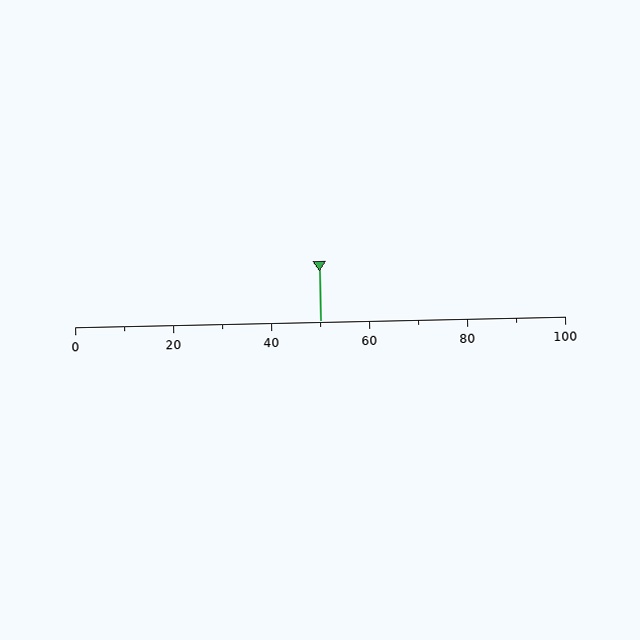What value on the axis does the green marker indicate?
The marker indicates approximately 50.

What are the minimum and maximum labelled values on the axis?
The axis runs from 0 to 100.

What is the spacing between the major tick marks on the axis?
The major ticks are spaced 20 apart.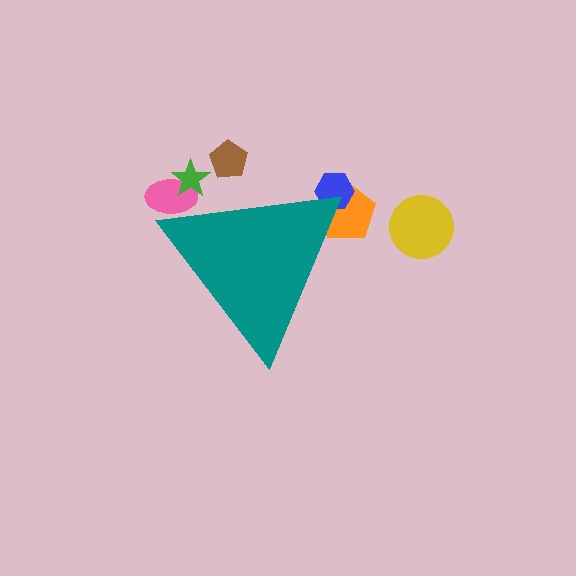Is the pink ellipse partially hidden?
Yes, the pink ellipse is partially hidden behind the teal triangle.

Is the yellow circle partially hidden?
No, the yellow circle is fully visible.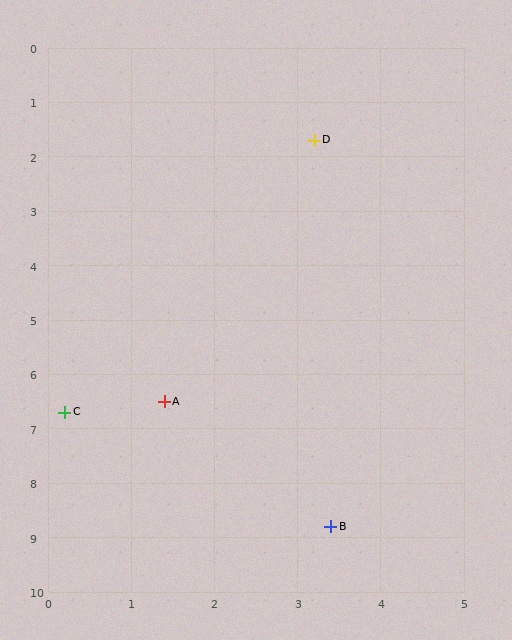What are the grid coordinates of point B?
Point B is at approximately (3.4, 8.8).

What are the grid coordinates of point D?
Point D is at approximately (3.2, 1.7).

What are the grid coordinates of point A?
Point A is at approximately (1.4, 6.5).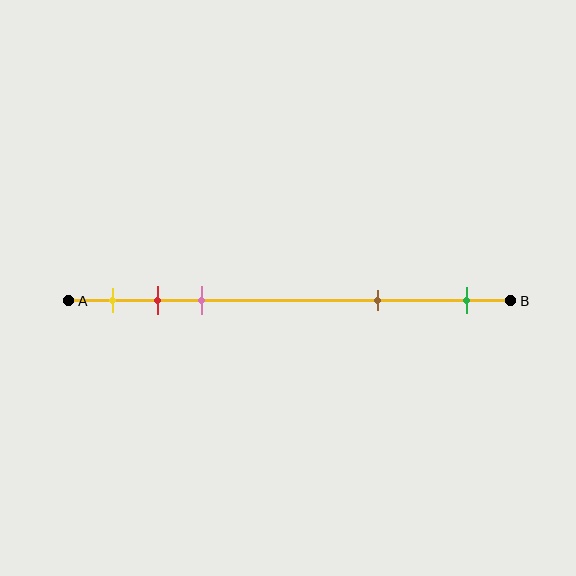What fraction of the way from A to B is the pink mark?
The pink mark is approximately 30% (0.3) of the way from A to B.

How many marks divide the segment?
There are 5 marks dividing the segment.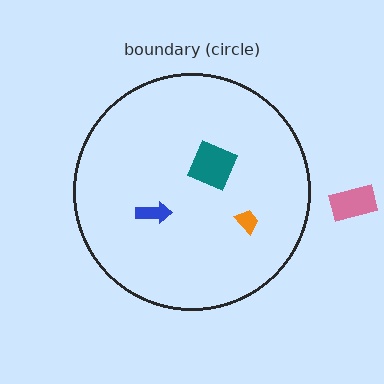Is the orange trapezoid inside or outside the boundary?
Inside.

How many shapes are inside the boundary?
3 inside, 1 outside.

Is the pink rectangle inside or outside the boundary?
Outside.